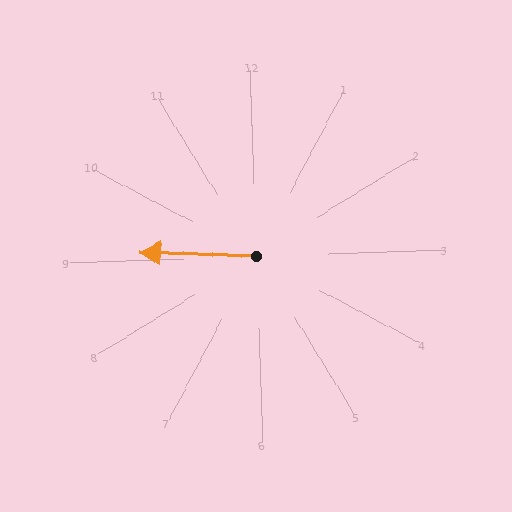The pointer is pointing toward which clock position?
Roughly 9 o'clock.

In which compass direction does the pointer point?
West.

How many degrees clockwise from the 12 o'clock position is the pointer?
Approximately 274 degrees.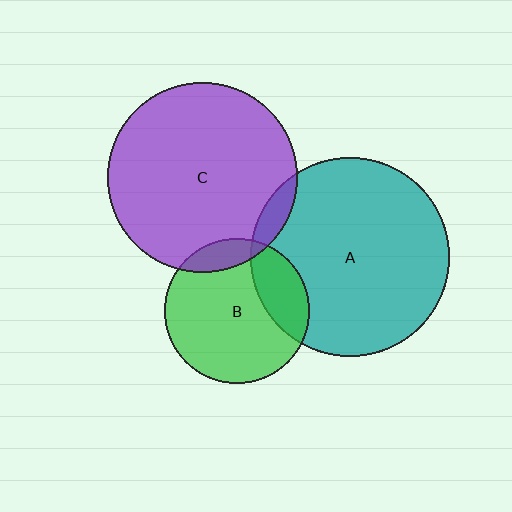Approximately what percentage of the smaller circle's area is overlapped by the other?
Approximately 5%.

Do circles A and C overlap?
Yes.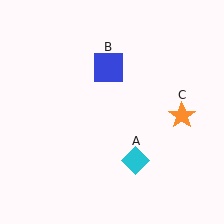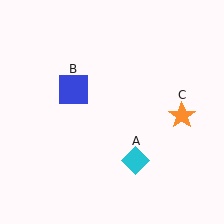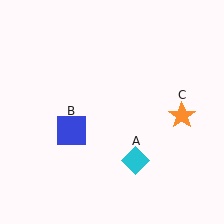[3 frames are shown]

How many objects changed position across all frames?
1 object changed position: blue square (object B).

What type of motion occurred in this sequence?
The blue square (object B) rotated counterclockwise around the center of the scene.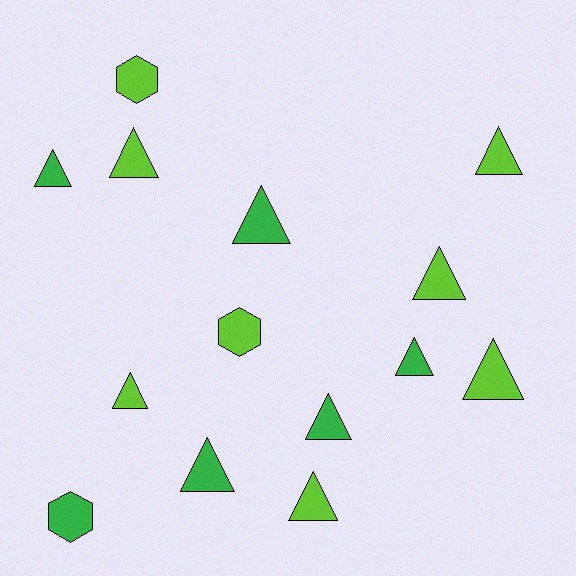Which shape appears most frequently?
Triangle, with 11 objects.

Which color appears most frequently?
Lime, with 8 objects.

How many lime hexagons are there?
There are 2 lime hexagons.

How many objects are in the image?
There are 14 objects.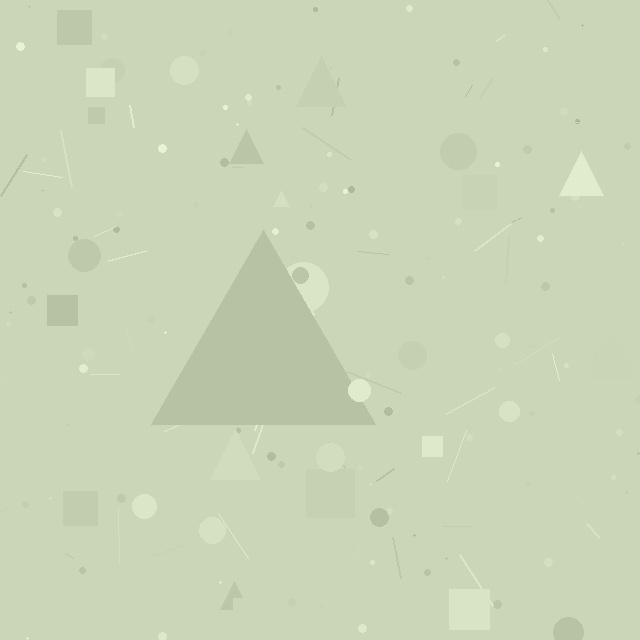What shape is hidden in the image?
A triangle is hidden in the image.